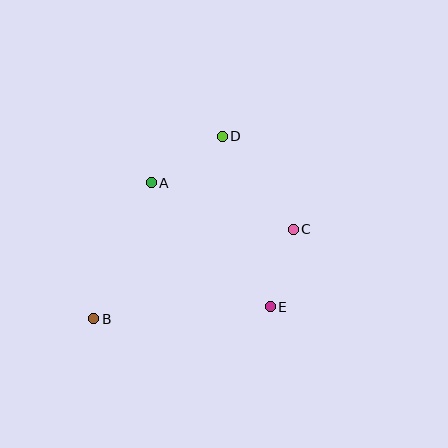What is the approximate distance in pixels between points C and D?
The distance between C and D is approximately 117 pixels.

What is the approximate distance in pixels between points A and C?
The distance between A and C is approximately 150 pixels.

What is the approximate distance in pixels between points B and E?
The distance between B and E is approximately 177 pixels.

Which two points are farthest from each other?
Points B and D are farthest from each other.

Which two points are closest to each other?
Points C and E are closest to each other.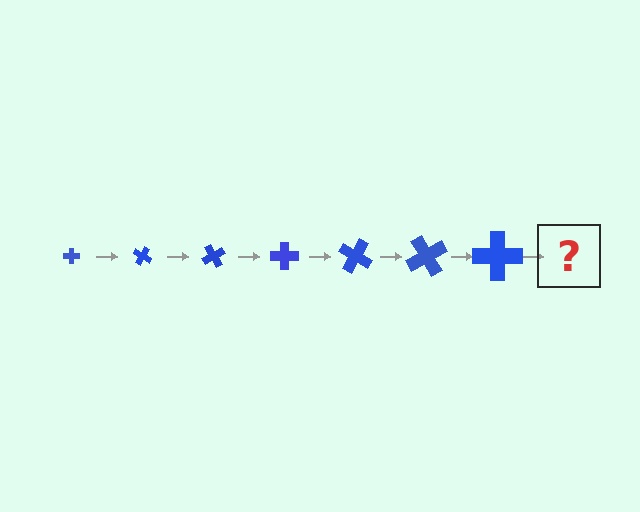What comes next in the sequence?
The next element should be a cross, larger than the previous one and rotated 210 degrees from the start.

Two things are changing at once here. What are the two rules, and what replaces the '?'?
The two rules are that the cross grows larger each step and it rotates 30 degrees each step. The '?' should be a cross, larger than the previous one and rotated 210 degrees from the start.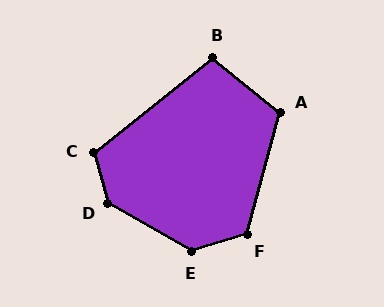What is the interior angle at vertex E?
Approximately 133 degrees (obtuse).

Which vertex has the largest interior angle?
D, at approximately 135 degrees.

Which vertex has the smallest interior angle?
B, at approximately 103 degrees.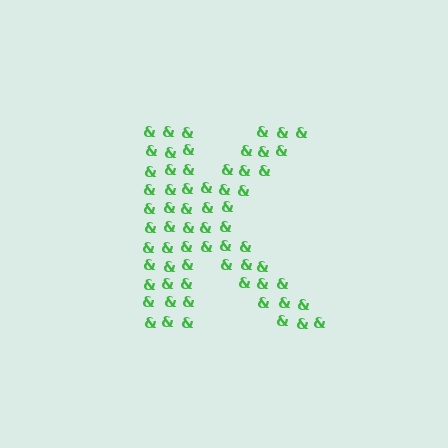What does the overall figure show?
The overall figure shows the letter K.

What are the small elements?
The small elements are ampersands.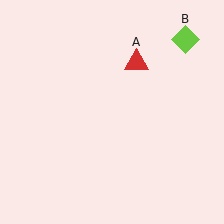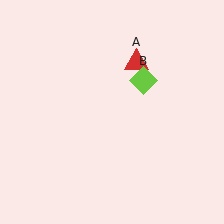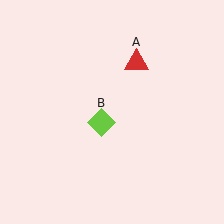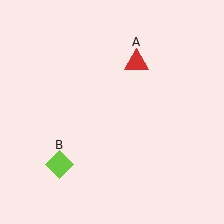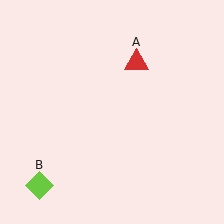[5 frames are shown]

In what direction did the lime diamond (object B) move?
The lime diamond (object B) moved down and to the left.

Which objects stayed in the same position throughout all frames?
Red triangle (object A) remained stationary.